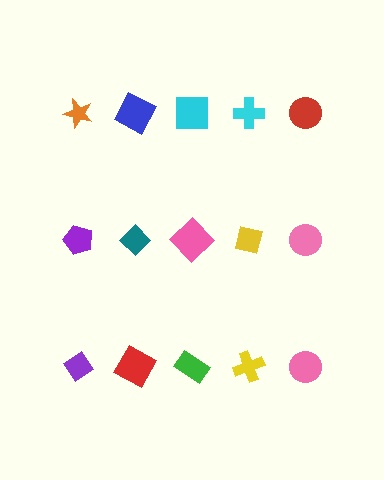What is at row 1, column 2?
A blue square.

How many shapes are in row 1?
5 shapes.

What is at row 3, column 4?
A yellow cross.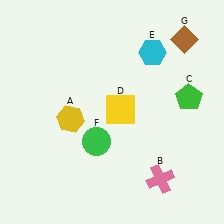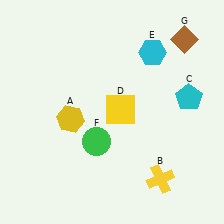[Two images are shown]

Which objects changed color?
B changed from pink to yellow. C changed from green to cyan.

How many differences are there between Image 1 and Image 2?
There are 2 differences between the two images.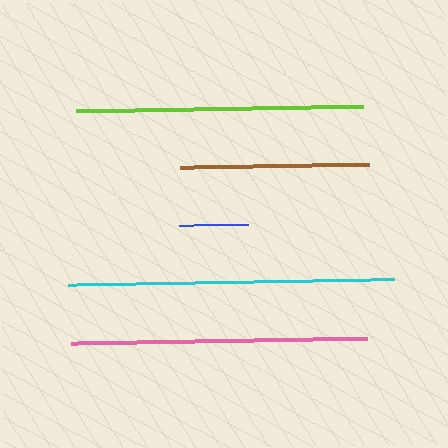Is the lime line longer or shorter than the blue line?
The lime line is longer than the blue line.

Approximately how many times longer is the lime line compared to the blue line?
The lime line is approximately 4.2 times the length of the blue line.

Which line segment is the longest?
The cyan line is the longest at approximately 326 pixels.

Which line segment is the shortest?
The blue line is the shortest at approximately 68 pixels.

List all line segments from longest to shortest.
From longest to shortest: cyan, pink, lime, brown, blue.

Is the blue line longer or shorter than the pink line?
The pink line is longer than the blue line.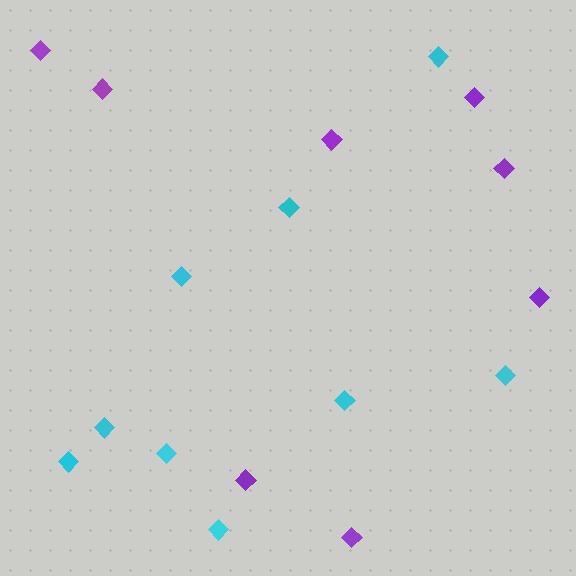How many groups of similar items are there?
There are 2 groups: one group of cyan diamonds (9) and one group of purple diamonds (8).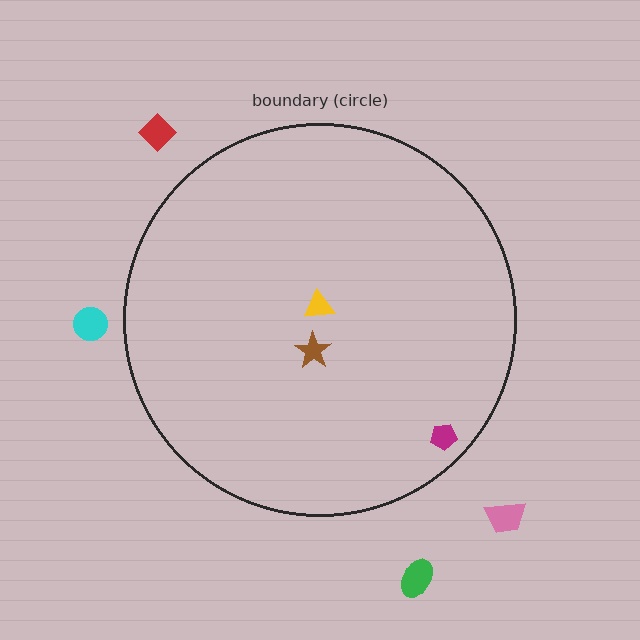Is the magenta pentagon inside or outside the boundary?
Inside.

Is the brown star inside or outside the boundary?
Inside.